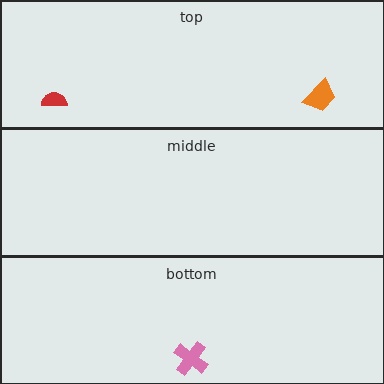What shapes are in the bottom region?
The pink cross.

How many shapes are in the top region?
2.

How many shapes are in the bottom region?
1.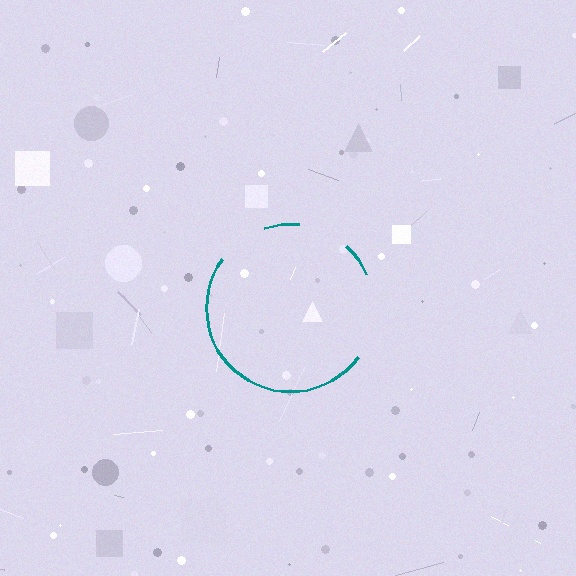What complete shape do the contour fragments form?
The contour fragments form a circle.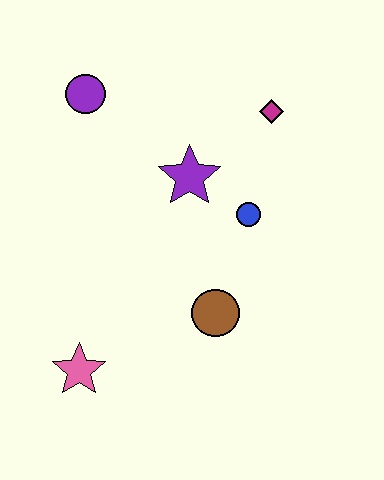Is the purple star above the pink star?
Yes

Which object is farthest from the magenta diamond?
The pink star is farthest from the magenta diamond.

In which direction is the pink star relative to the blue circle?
The pink star is to the left of the blue circle.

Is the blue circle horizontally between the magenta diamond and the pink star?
Yes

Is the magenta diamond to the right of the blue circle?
Yes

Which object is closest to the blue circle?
The purple star is closest to the blue circle.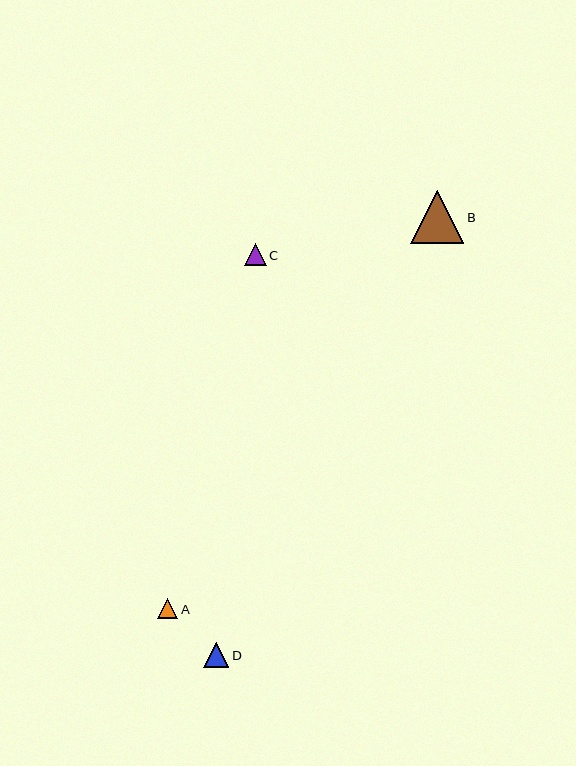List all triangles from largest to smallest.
From largest to smallest: B, D, C, A.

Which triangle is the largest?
Triangle B is the largest with a size of approximately 53 pixels.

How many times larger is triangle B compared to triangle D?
Triangle B is approximately 2.1 times the size of triangle D.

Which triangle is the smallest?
Triangle A is the smallest with a size of approximately 20 pixels.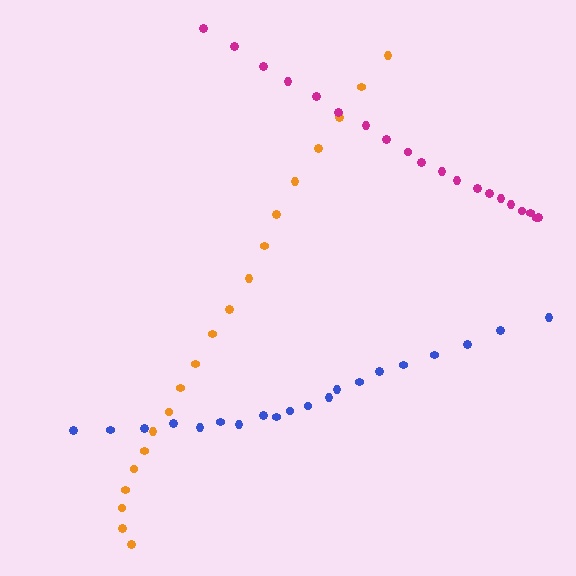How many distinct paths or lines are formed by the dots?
There are 3 distinct paths.